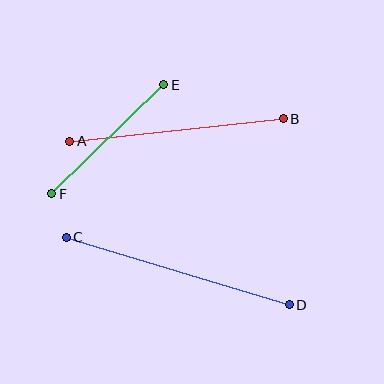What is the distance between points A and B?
The distance is approximately 215 pixels.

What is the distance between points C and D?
The distance is approximately 233 pixels.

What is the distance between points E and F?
The distance is approximately 156 pixels.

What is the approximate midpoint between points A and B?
The midpoint is at approximately (176, 130) pixels.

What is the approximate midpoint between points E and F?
The midpoint is at approximately (108, 139) pixels.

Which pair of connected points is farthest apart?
Points C and D are farthest apart.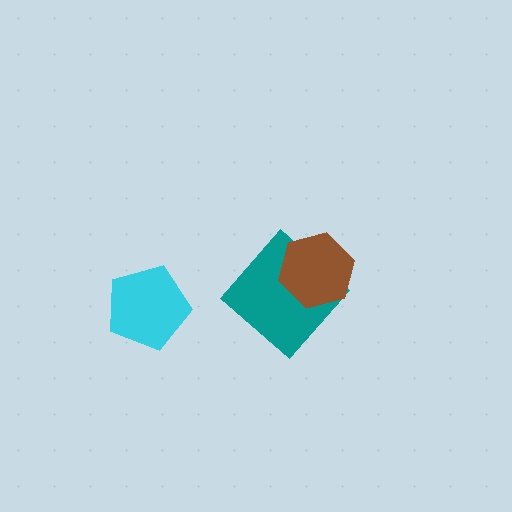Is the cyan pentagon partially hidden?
No, no other shape covers it.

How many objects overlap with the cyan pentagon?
0 objects overlap with the cyan pentagon.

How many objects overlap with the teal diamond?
1 object overlaps with the teal diamond.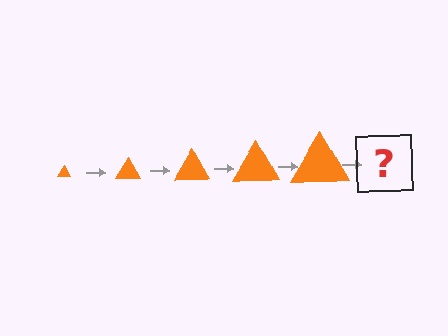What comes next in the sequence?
The next element should be an orange triangle, larger than the previous one.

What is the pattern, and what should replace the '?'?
The pattern is that the triangle gets progressively larger each step. The '?' should be an orange triangle, larger than the previous one.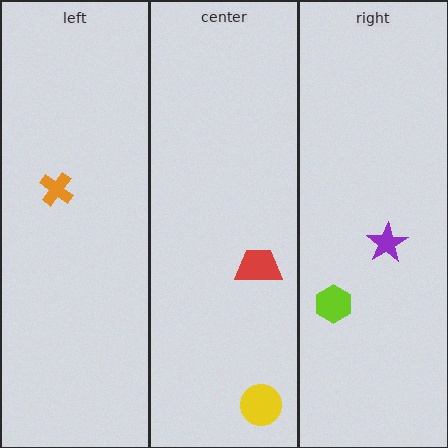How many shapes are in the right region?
2.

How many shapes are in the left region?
1.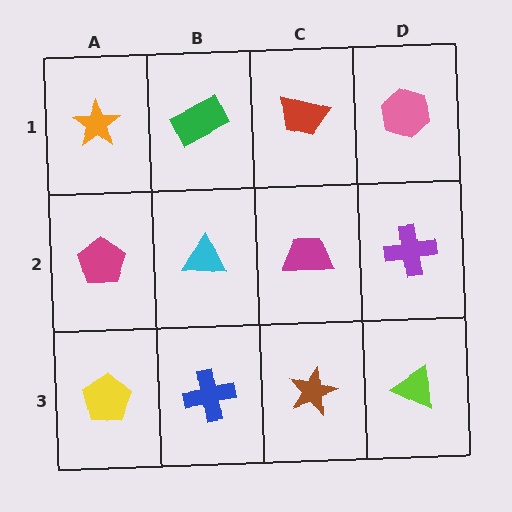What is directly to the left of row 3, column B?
A yellow pentagon.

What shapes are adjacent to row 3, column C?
A magenta trapezoid (row 2, column C), a blue cross (row 3, column B), a lime triangle (row 3, column D).